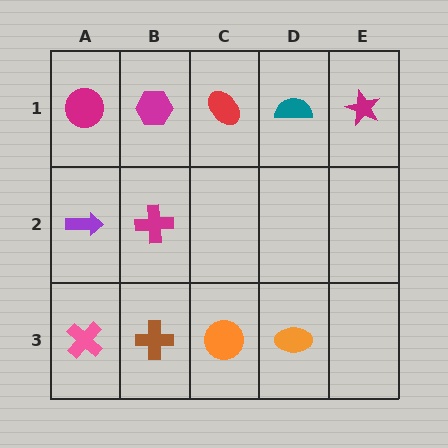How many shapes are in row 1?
5 shapes.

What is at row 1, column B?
A magenta hexagon.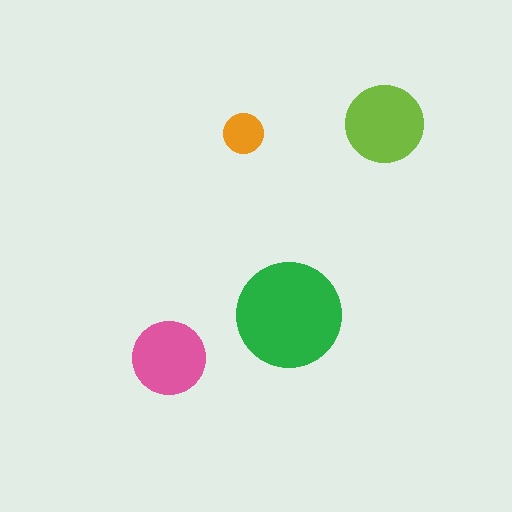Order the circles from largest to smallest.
the green one, the lime one, the pink one, the orange one.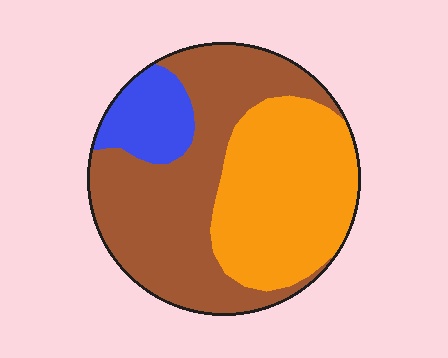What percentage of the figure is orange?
Orange covers roughly 40% of the figure.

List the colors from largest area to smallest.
From largest to smallest: brown, orange, blue.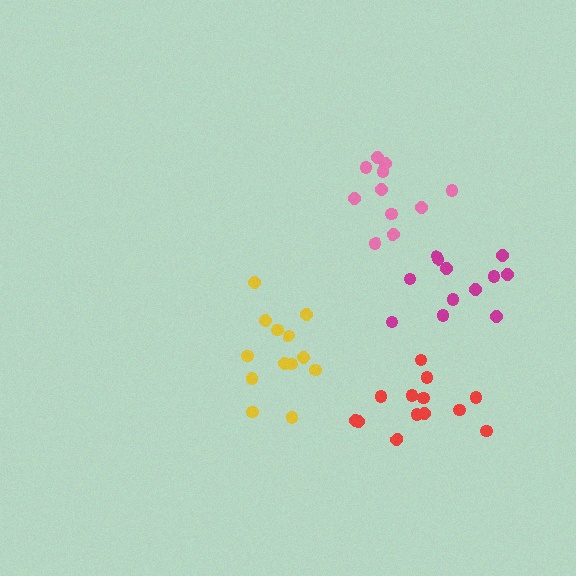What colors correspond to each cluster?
The clusters are colored: pink, red, yellow, magenta.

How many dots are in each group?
Group 1: 11 dots, Group 2: 13 dots, Group 3: 13 dots, Group 4: 12 dots (49 total).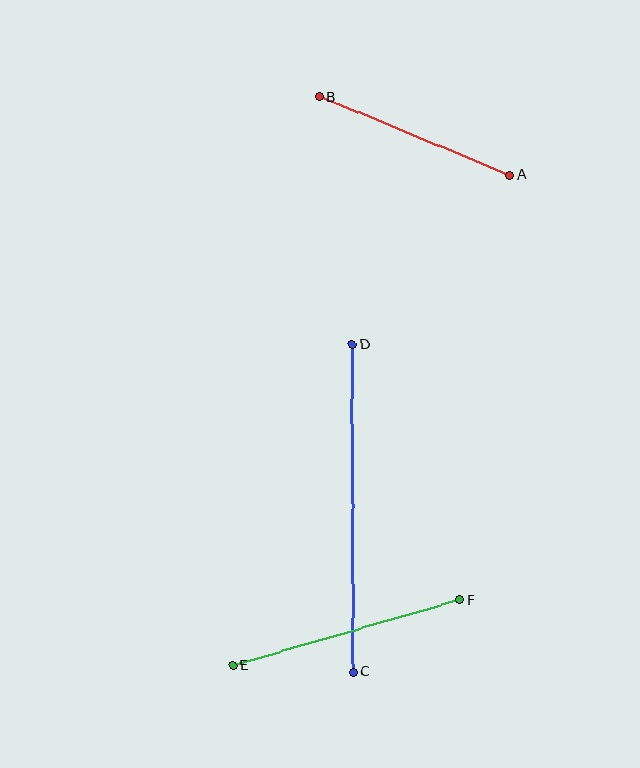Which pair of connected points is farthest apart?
Points C and D are farthest apart.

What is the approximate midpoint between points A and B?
The midpoint is at approximately (415, 136) pixels.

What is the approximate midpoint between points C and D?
The midpoint is at approximately (352, 508) pixels.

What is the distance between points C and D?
The distance is approximately 327 pixels.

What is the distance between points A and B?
The distance is approximately 206 pixels.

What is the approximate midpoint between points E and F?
The midpoint is at approximately (346, 633) pixels.